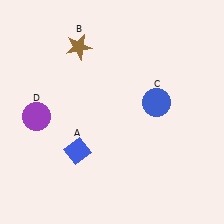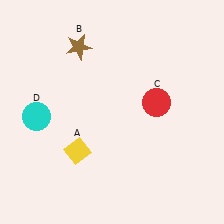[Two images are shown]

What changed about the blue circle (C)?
In Image 1, C is blue. In Image 2, it changed to red.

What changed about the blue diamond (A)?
In Image 1, A is blue. In Image 2, it changed to yellow.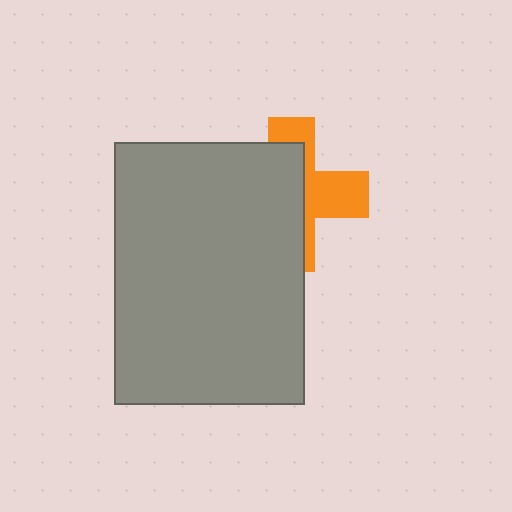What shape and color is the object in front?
The object in front is a gray rectangle.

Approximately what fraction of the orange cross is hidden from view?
Roughly 60% of the orange cross is hidden behind the gray rectangle.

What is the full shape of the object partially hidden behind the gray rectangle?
The partially hidden object is an orange cross.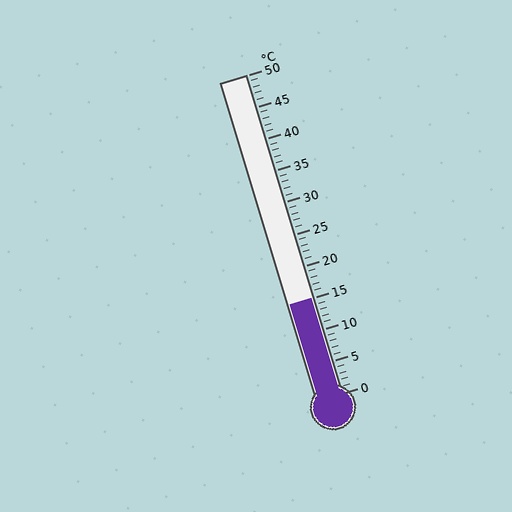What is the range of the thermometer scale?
The thermometer scale ranges from 0°C to 50°C.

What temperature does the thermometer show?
The thermometer shows approximately 15°C.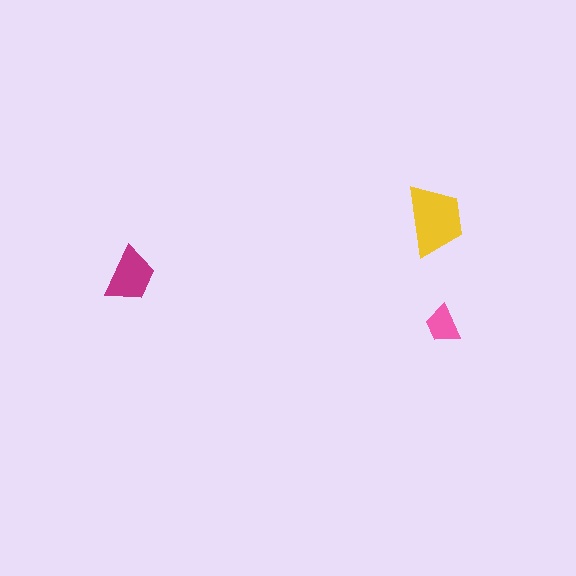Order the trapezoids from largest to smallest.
the yellow one, the magenta one, the pink one.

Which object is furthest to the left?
The magenta trapezoid is leftmost.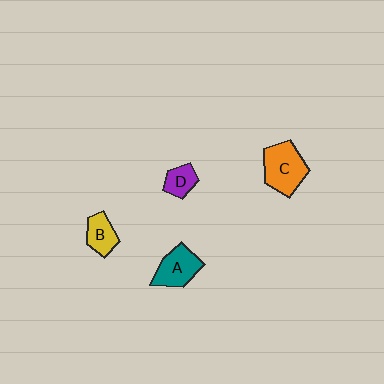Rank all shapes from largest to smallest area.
From largest to smallest: C (orange), A (teal), B (yellow), D (purple).